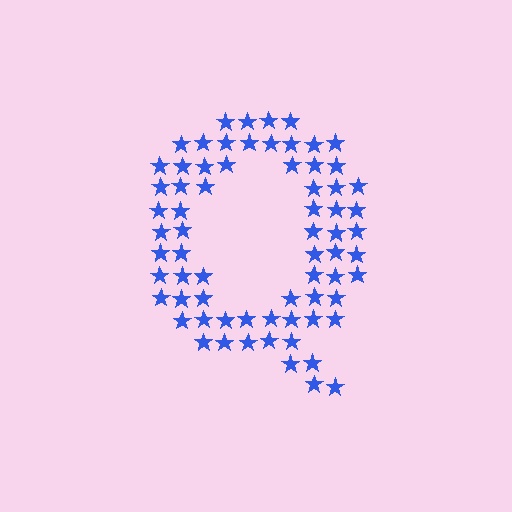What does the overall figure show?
The overall figure shows the letter Q.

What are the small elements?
The small elements are stars.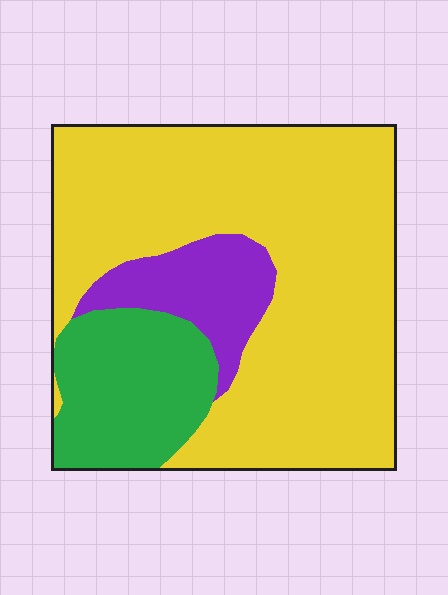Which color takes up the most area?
Yellow, at roughly 70%.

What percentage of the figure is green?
Green takes up about one fifth (1/5) of the figure.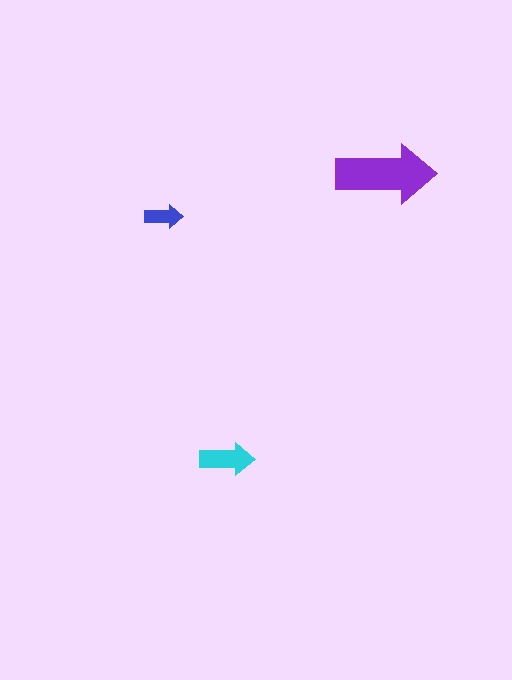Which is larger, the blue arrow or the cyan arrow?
The cyan one.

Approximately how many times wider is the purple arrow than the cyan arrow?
About 2 times wider.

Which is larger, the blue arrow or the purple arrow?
The purple one.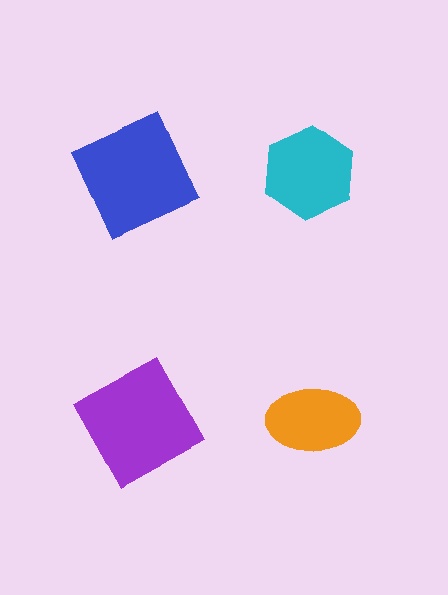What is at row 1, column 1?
A blue square.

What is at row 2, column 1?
A purple square.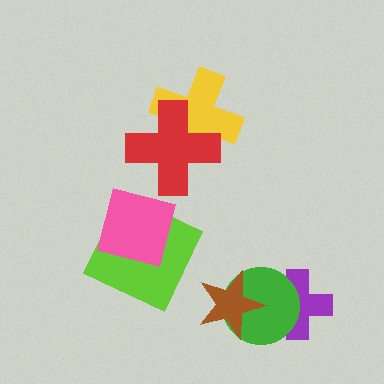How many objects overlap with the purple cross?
1 object overlaps with the purple cross.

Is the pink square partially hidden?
No, no other shape covers it.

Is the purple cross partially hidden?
Yes, it is partially covered by another shape.